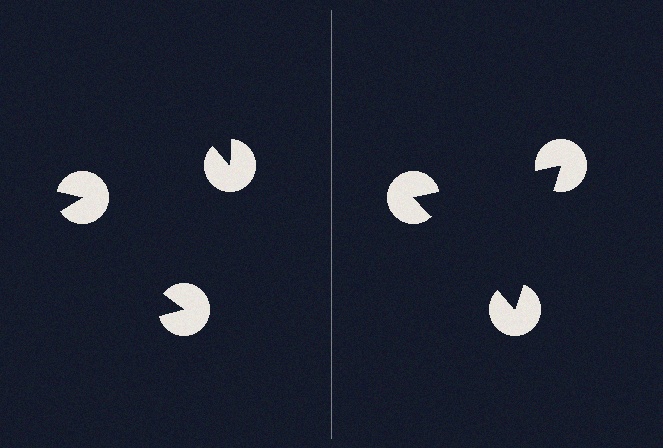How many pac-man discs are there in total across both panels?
6 — 3 on each side.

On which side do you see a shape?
An illusory triangle appears on the right side. On the left side the wedge cuts are rotated, so no coherent shape forms.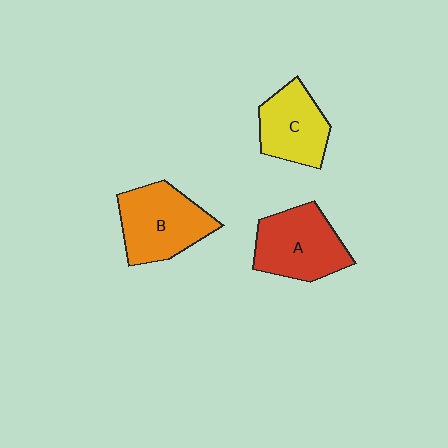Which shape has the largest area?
Shape B (orange).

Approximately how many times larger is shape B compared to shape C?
Approximately 1.3 times.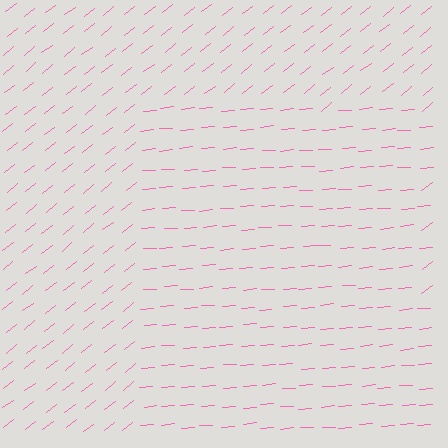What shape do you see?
I see a rectangle.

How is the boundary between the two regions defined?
The boundary is defined purely by a change in line orientation (approximately 33 degrees difference). All lines are the same color and thickness.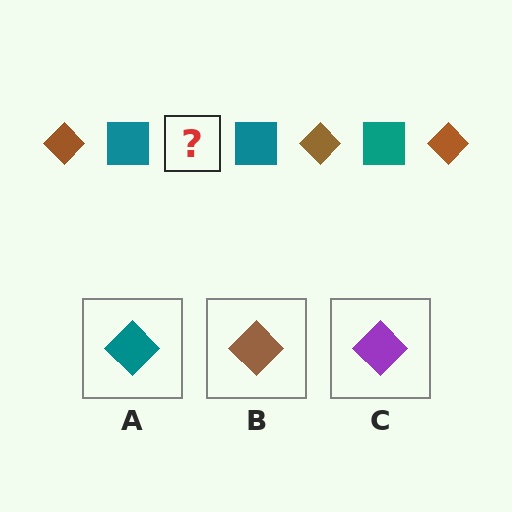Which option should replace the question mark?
Option B.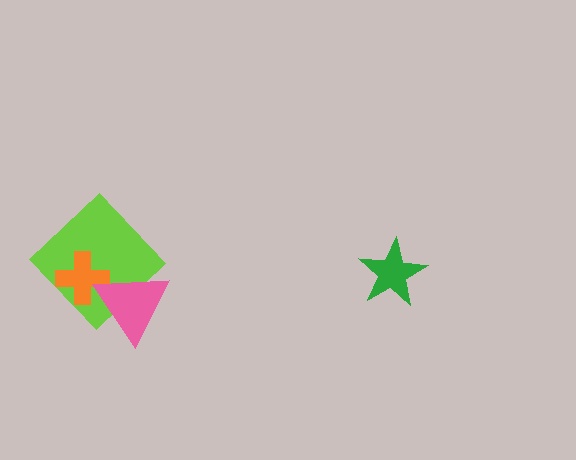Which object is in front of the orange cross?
The pink triangle is in front of the orange cross.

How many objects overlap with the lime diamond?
2 objects overlap with the lime diamond.